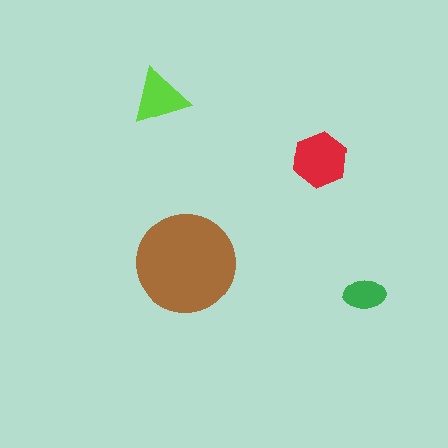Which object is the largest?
The brown circle.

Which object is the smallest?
The green ellipse.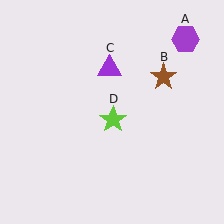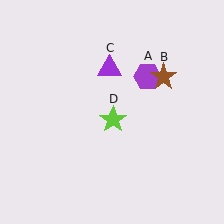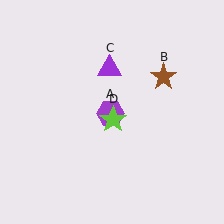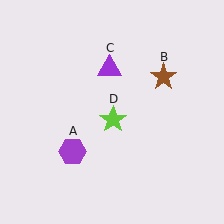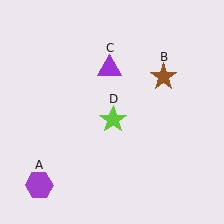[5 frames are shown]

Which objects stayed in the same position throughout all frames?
Brown star (object B) and purple triangle (object C) and lime star (object D) remained stationary.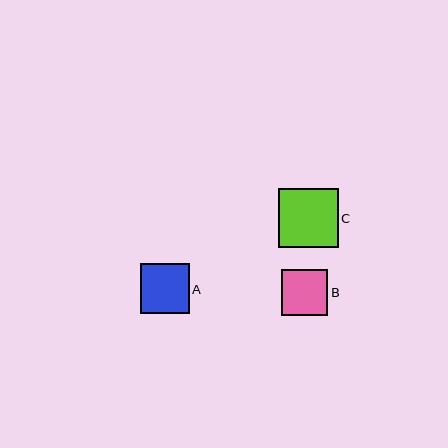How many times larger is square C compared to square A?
Square C is approximately 1.2 times the size of square A.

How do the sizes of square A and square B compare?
Square A and square B are approximately the same size.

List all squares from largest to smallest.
From largest to smallest: C, A, B.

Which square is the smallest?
Square B is the smallest with a size of approximately 46 pixels.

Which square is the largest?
Square C is the largest with a size of approximately 59 pixels.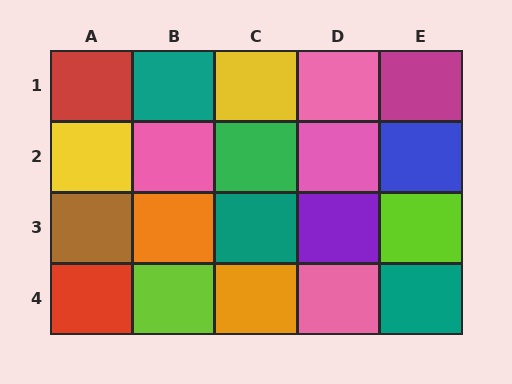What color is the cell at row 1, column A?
Red.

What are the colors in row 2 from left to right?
Yellow, pink, green, pink, blue.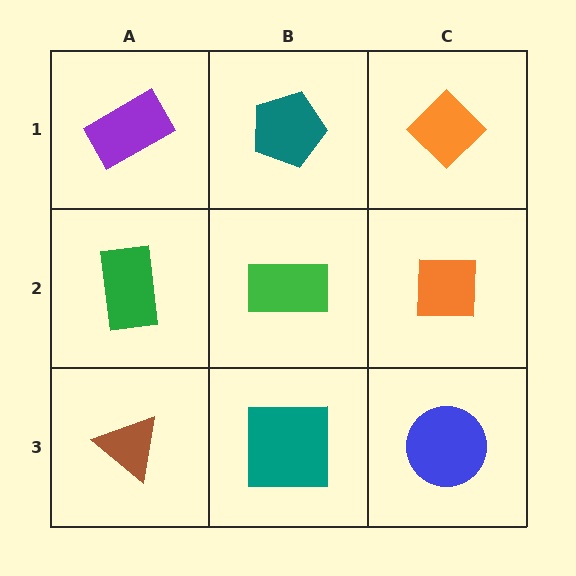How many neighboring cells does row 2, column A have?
3.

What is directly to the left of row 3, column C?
A teal square.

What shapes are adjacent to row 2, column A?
A purple rectangle (row 1, column A), a brown triangle (row 3, column A), a green rectangle (row 2, column B).